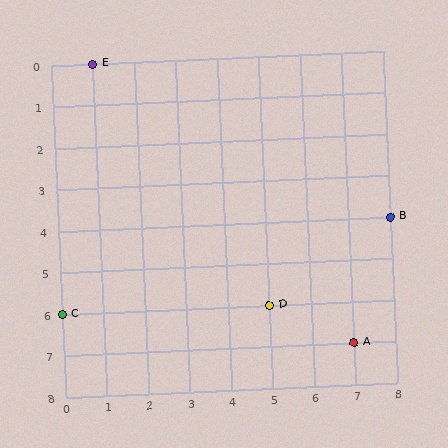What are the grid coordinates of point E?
Point E is at grid coordinates (1, 0).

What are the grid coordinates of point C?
Point C is at grid coordinates (0, 6).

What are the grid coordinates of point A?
Point A is at grid coordinates (7, 7).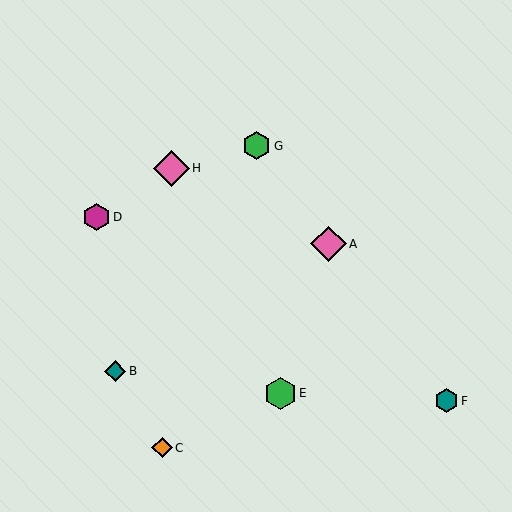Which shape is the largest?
The pink diamond (labeled H) is the largest.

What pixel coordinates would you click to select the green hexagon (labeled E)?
Click at (280, 393) to select the green hexagon E.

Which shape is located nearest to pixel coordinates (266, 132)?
The green hexagon (labeled G) at (257, 146) is nearest to that location.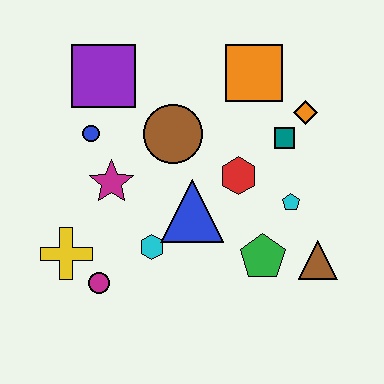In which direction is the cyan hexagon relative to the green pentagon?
The cyan hexagon is to the left of the green pentagon.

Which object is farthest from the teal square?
The yellow cross is farthest from the teal square.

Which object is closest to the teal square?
The orange diamond is closest to the teal square.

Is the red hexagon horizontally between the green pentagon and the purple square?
Yes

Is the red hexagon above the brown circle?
No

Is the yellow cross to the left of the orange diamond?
Yes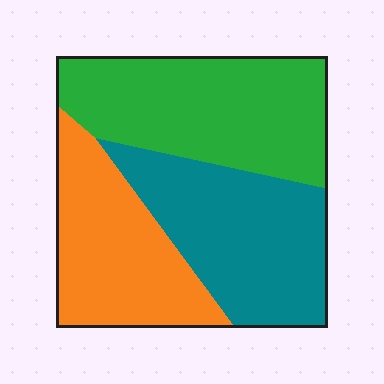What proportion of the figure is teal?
Teal covers 34% of the figure.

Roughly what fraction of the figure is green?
Green takes up about three eighths (3/8) of the figure.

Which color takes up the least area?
Orange, at roughly 30%.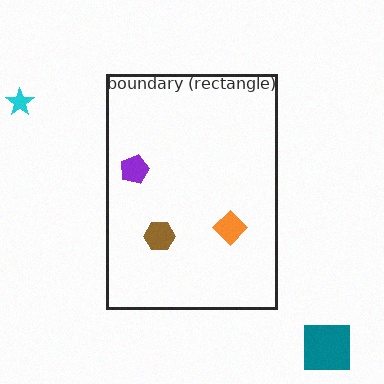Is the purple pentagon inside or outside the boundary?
Inside.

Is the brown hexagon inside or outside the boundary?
Inside.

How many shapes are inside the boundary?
3 inside, 2 outside.